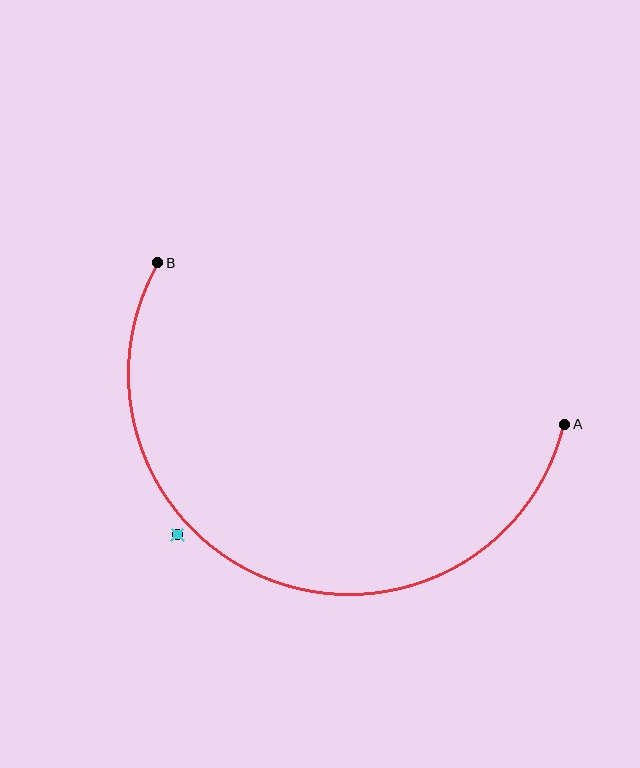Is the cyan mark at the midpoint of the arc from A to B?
No — the cyan mark does not lie on the arc at all. It sits slightly outside the curve.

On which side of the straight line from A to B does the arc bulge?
The arc bulges below the straight line connecting A and B.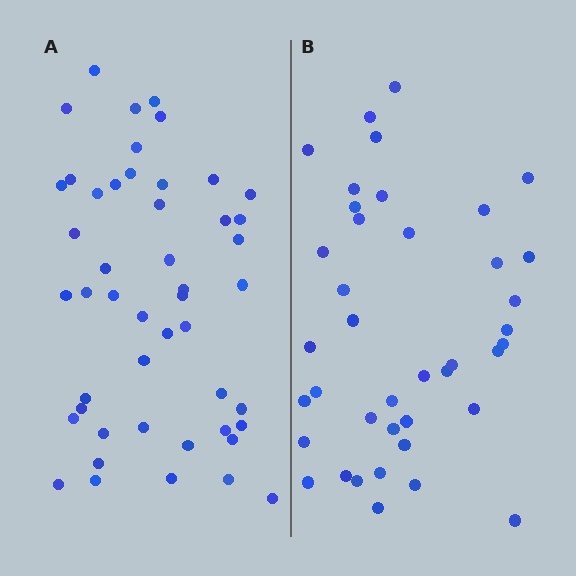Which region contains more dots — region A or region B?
Region A (the left region) has more dots.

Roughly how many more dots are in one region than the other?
Region A has roughly 8 or so more dots than region B.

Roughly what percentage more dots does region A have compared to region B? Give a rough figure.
About 20% more.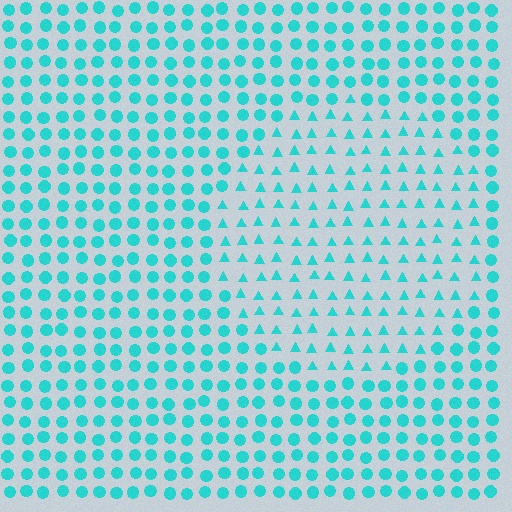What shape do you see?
I see a circle.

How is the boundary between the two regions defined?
The boundary is defined by a change in element shape: triangles inside vs. circles outside. All elements share the same color and spacing.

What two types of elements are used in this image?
The image uses triangles inside the circle region and circles outside it.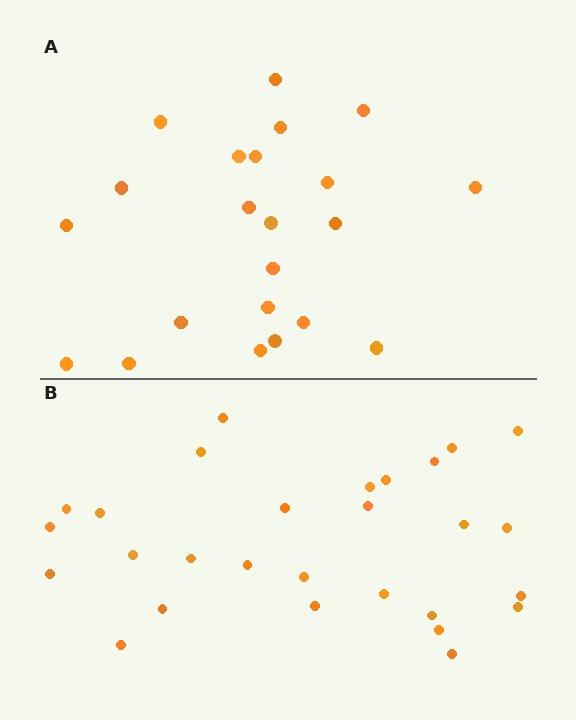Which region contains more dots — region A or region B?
Region B (the bottom region) has more dots.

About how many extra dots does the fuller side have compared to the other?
Region B has about 6 more dots than region A.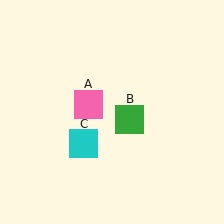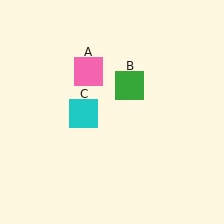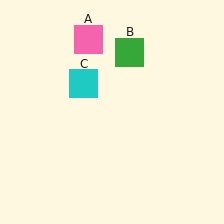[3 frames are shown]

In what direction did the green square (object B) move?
The green square (object B) moved up.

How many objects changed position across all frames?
3 objects changed position: pink square (object A), green square (object B), cyan square (object C).